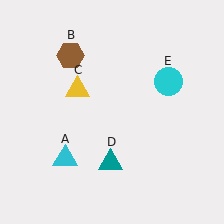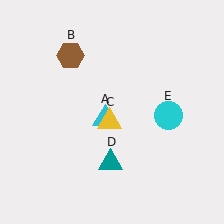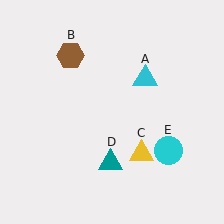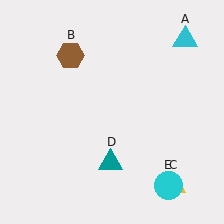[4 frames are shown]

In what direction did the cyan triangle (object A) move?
The cyan triangle (object A) moved up and to the right.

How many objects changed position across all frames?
3 objects changed position: cyan triangle (object A), yellow triangle (object C), cyan circle (object E).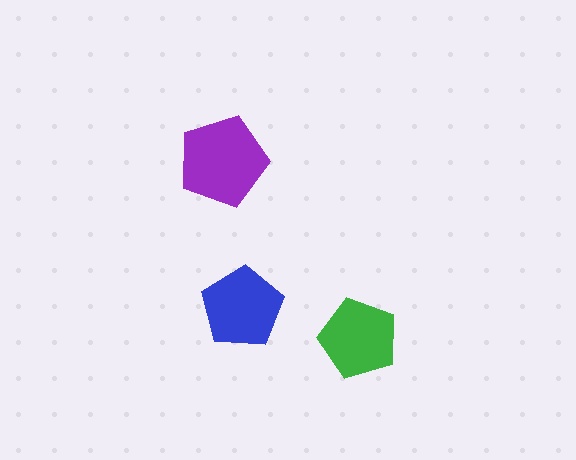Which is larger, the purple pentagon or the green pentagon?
The purple one.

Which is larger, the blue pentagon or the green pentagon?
The blue one.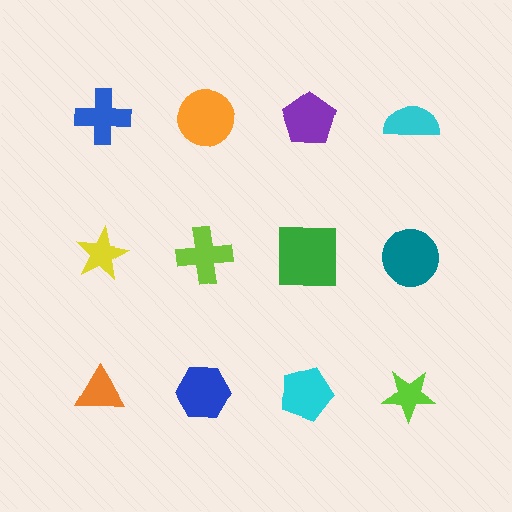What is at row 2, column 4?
A teal circle.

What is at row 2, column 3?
A green square.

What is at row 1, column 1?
A blue cross.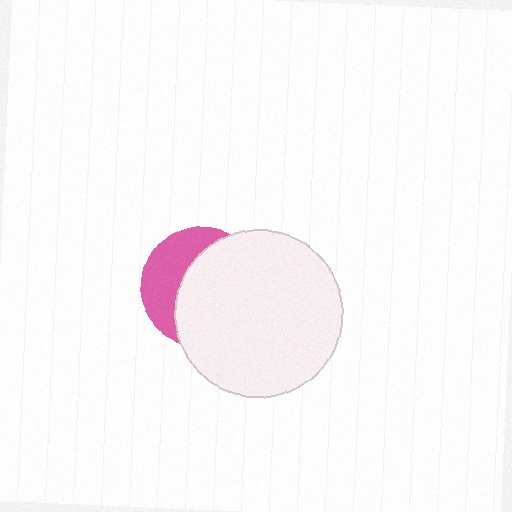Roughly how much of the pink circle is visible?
A small part of it is visible (roughly 36%).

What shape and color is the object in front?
The object in front is a white circle.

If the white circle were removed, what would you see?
You would see the complete pink circle.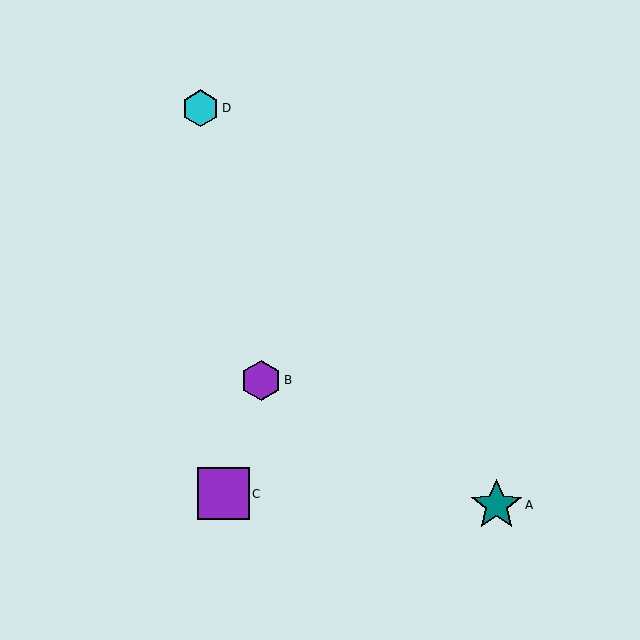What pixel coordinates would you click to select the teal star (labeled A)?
Click at (497, 505) to select the teal star A.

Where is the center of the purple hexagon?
The center of the purple hexagon is at (261, 380).